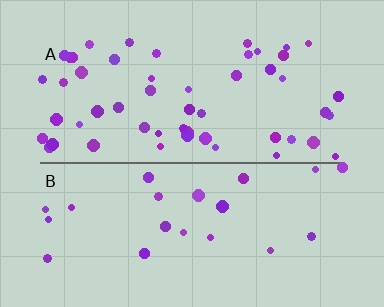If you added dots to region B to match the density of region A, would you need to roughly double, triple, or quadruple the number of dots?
Approximately double.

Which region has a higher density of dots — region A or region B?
A (the top).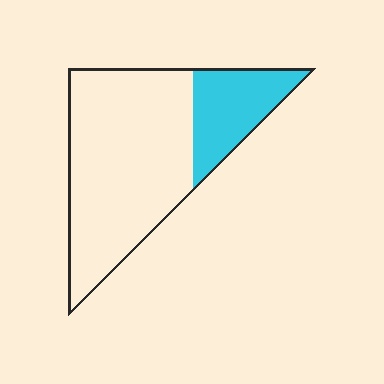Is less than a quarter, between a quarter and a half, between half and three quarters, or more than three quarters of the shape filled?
Less than a quarter.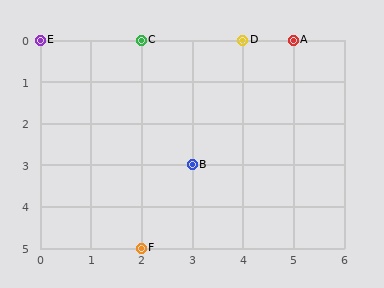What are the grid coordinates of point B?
Point B is at grid coordinates (3, 3).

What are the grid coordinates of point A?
Point A is at grid coordinates (5, 0).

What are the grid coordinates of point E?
Point E is at grid coordinates (0, 0).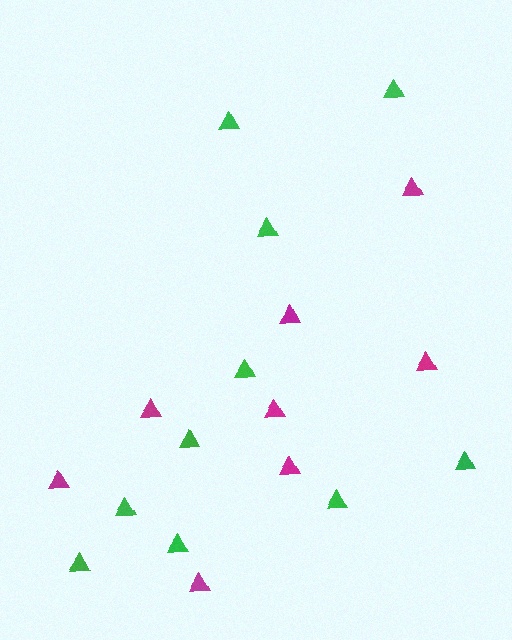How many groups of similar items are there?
There are 2 groups: one group of magenta triangles (8) and one group of green triangles (10).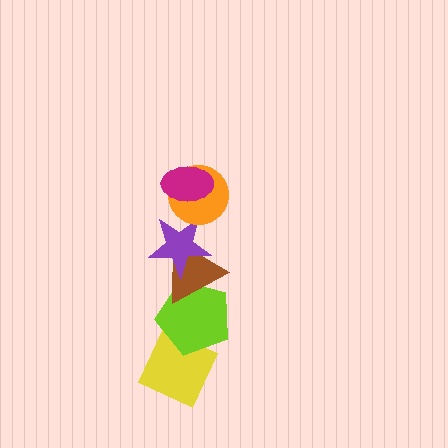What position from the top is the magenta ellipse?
The magenta ellipse is 1st from the top.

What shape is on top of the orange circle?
The magenta ellipse is on top of the orange circle.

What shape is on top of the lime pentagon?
The brown triangle is on top of the lime pentagon.